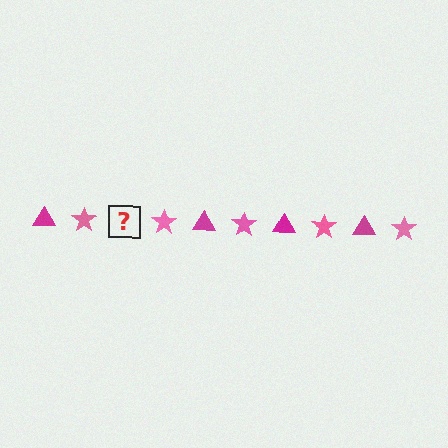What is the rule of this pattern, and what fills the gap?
The rule is that the pattern alternates between magenta triangle and pink star. The gap should be filled with a magenta triangle.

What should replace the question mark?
The question mark should be replaced with a magenta triangle.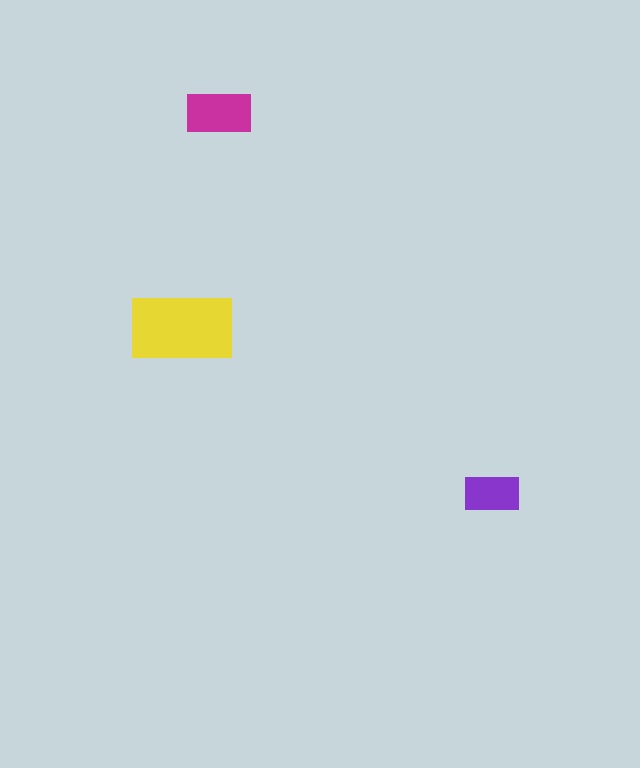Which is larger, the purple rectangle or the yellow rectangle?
The yellow one.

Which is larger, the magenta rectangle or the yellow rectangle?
The yellow one.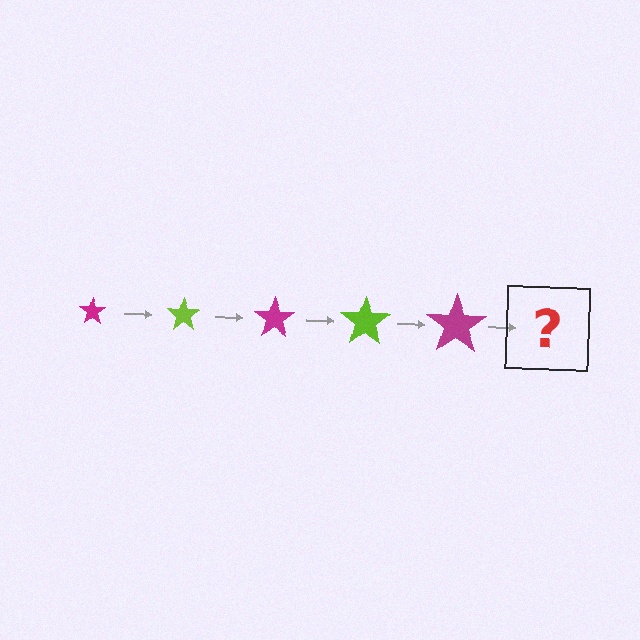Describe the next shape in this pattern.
It should be a lime star, larger than the previous one.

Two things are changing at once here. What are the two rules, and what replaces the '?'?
The two rules are that the star grows larger each step and the color cycles through magenta and lime. The '?' should be a lime star, larger than the previous one.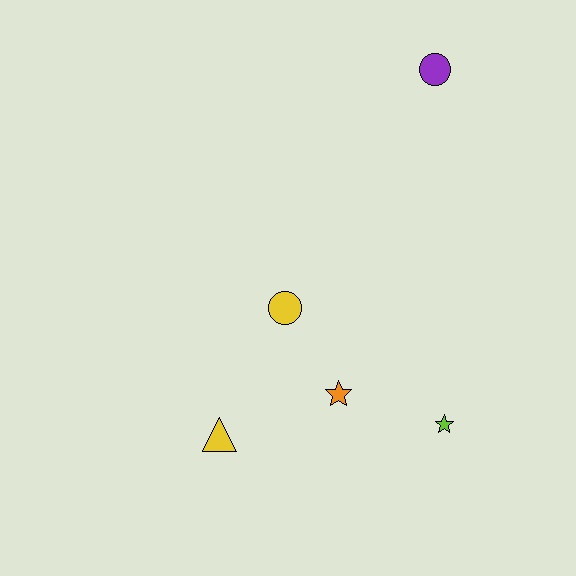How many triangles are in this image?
There is 1 triangle.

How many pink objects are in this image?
There are no pink objects.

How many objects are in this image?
There are 5 objects.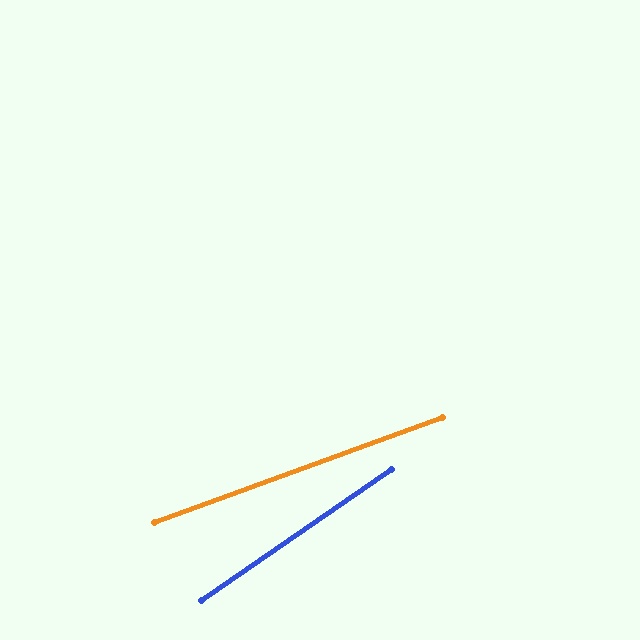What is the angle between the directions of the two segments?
Approximately 14 degrees.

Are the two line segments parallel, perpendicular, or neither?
Neither parallel nor perpendicular — they differ by about 14°.